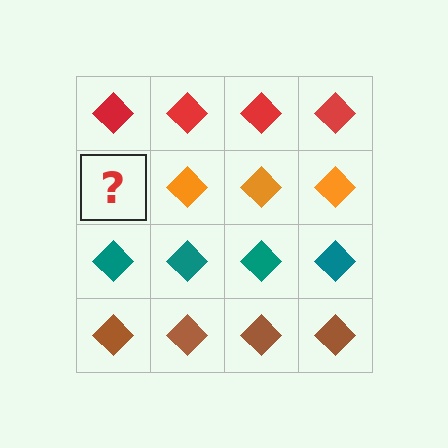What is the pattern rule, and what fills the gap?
The rule is that each row has a consistent color. The gap should be filled with an orange diamond.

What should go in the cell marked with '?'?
The missing cell should contain an orange diamond.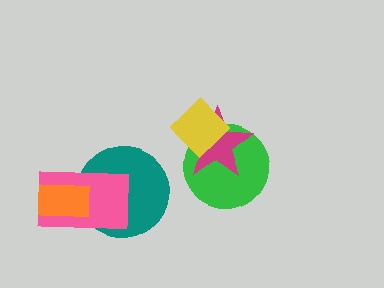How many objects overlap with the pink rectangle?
2 objects overlap with the pink rectangle.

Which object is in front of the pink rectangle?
The orange rectangle is in front of the pink rectangle.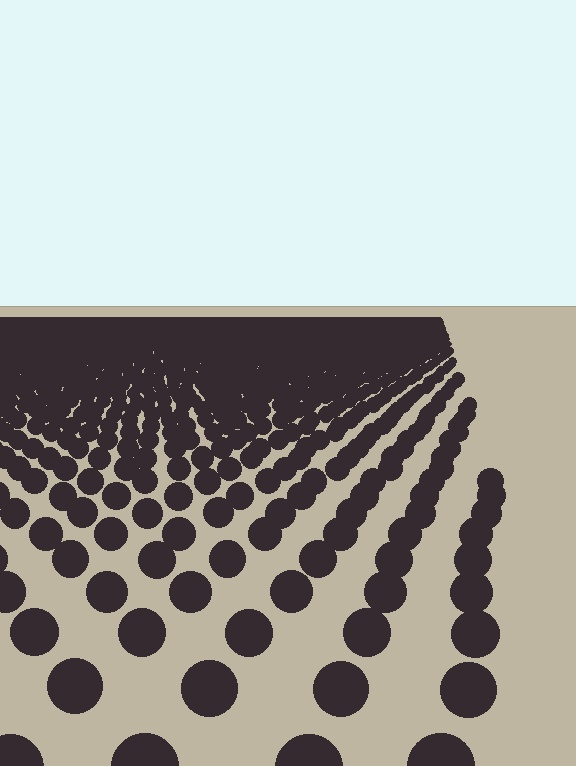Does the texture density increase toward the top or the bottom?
Density increases toward the top.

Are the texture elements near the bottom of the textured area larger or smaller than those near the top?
Larger. Near the bottom, elements are closer to the viewer and appear at a bigger on-screen size.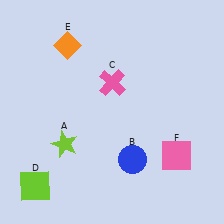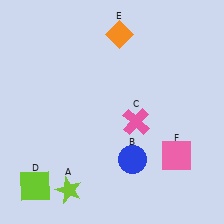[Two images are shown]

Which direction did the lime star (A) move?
The lime star (A) moved down.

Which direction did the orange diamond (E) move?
The orange diamond (E) moved right.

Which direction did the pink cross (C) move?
The pink cross (C) moved down.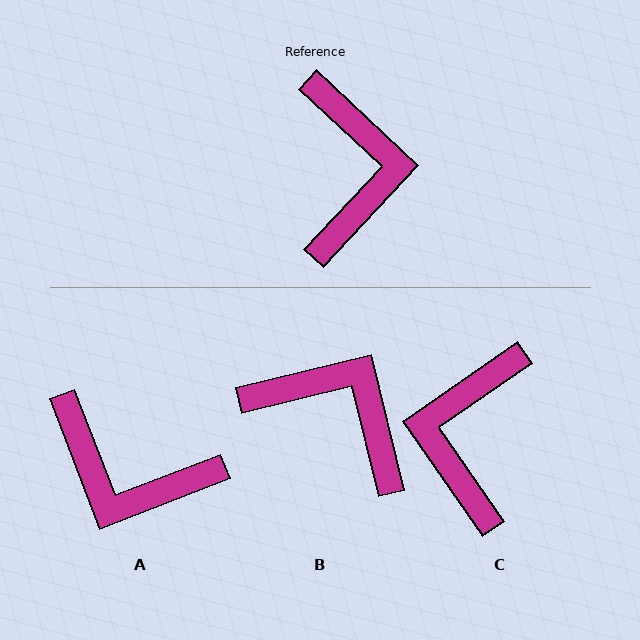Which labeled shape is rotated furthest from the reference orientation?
C, about 168 degrees away.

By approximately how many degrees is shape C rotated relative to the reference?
Approximately 168 degrees counter-clockwise.